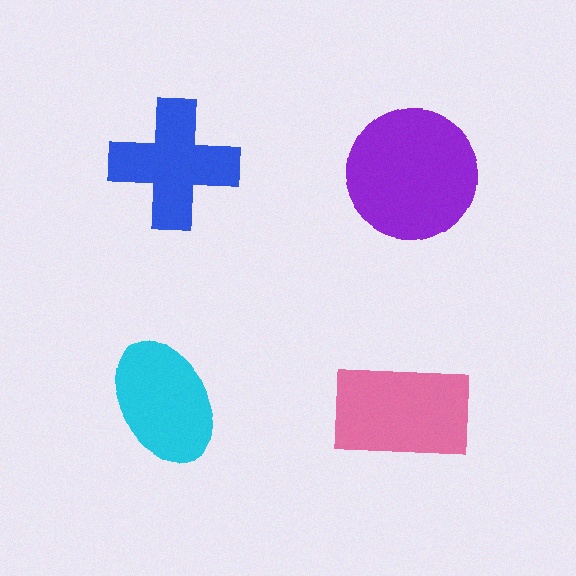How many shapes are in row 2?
2 shapes.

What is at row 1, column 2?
A purple circle.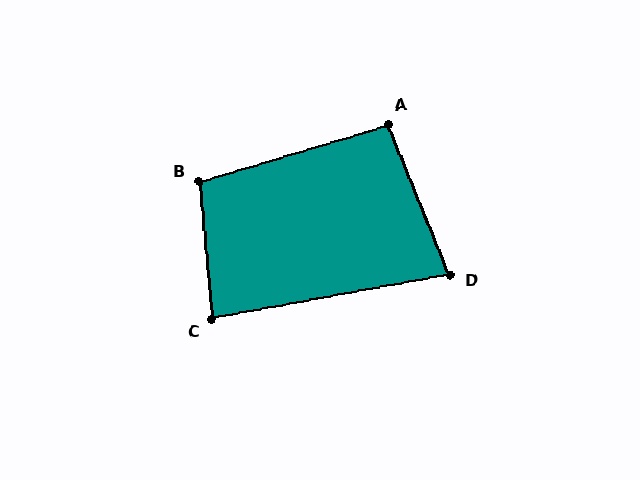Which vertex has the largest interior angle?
B, at approximately 102 degrees.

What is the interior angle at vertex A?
Approximately 95 degrees (obtuse).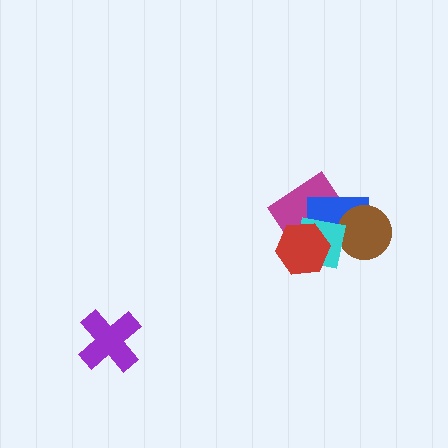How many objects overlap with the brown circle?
3 objects overlap with the brown circle.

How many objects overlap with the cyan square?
4 objects overlap with the cyan square.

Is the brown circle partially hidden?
Yes, it is partially covered by another shape.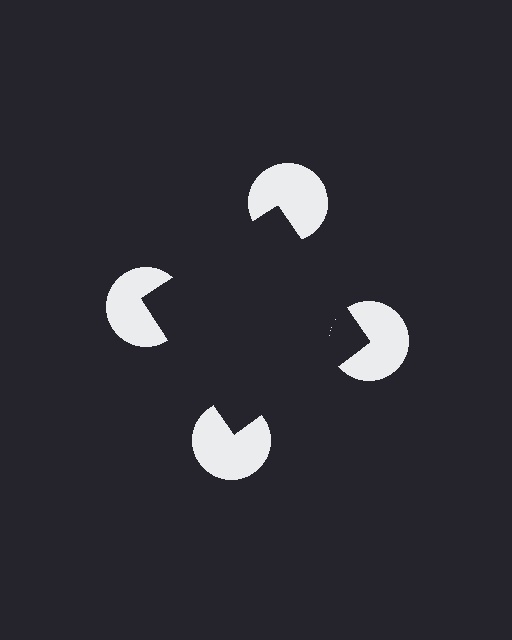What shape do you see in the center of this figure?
An illusory square — its edges are inferred from the aligned wedge cuts in the pac-man discs, not physically drawn.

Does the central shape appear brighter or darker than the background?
It typically appears slightly darker than the background, even though no actual brightness change is drawn.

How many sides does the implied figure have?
4 sides.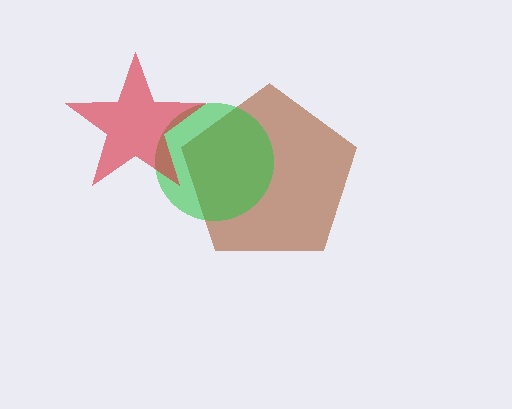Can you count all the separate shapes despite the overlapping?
Yes, there are 3 separate shapes.